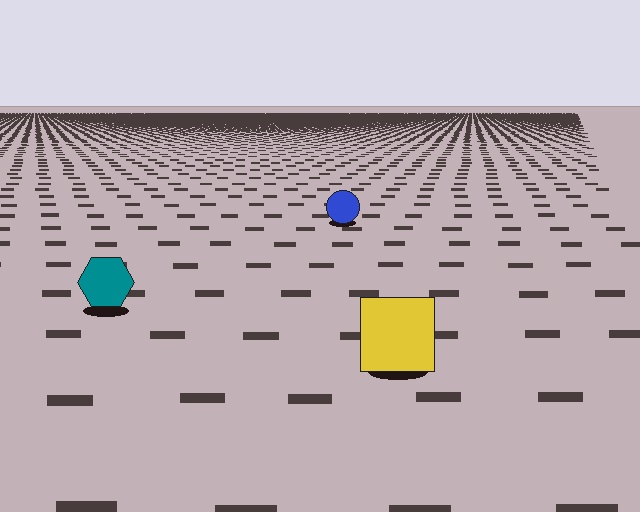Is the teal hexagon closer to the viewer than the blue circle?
Yes. The teal hexagon is closer — you can tell from the texture gradient: the ground texture is coarser near it.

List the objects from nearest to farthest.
From nearest to farthest: the yellow square, the teal hexagon, the blue circle.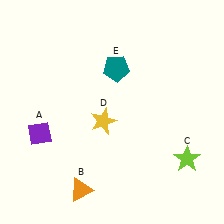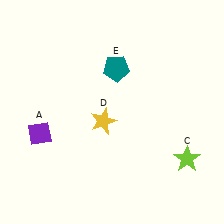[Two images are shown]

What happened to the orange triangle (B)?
The orange triangle (B) was removed in Image 2. It was in the bottom-left area of Image 1.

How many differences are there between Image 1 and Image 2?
There is 1 difference between the two images.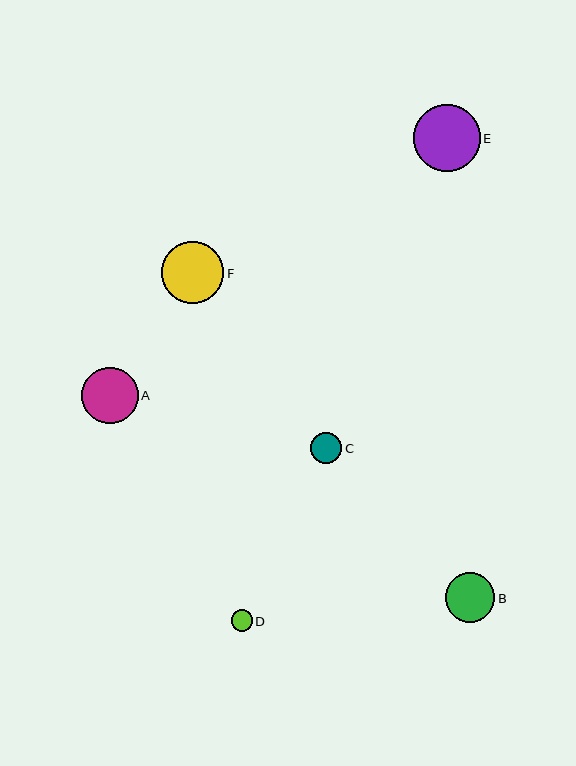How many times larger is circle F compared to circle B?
Circle F is approximately 1.3 times the size of circle B.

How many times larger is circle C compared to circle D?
Circle C is approximately 1.5 times the size of circle D.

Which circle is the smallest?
Circle D is the smallest with a size of approximately 21 pixels.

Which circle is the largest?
Circle E is the largest with a size of approximately 67 pixels.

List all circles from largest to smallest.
From largest to smallest: E, F, A, B, C, D.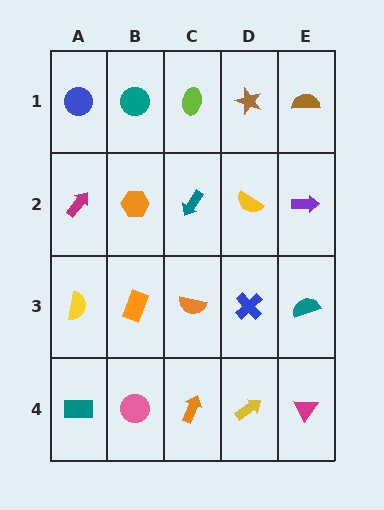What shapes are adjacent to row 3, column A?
A magenta arrow (row 2, column A), a teal rectangle (row 4, column A), an orange rectangle (row 3, column B).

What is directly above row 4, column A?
A yellow semicircle.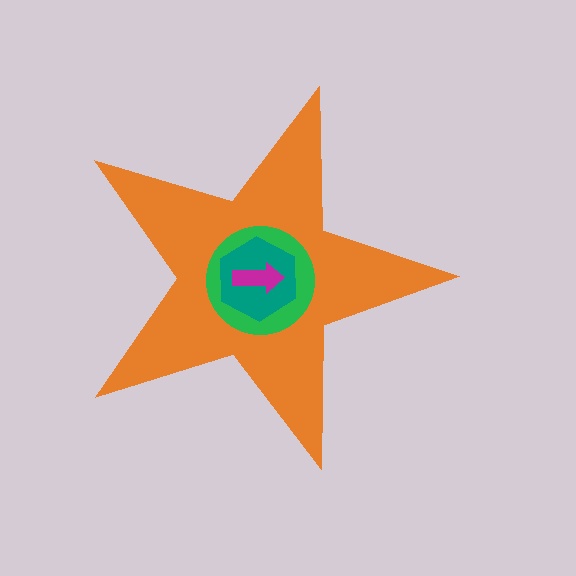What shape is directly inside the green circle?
The teal hexagon.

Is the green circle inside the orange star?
Yes.